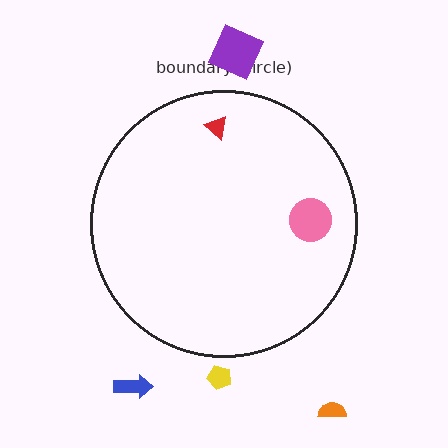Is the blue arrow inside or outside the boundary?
Outside.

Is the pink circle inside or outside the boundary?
Inside.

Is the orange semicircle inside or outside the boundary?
Outside.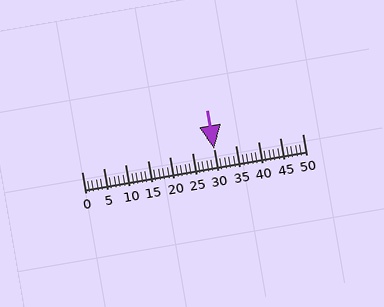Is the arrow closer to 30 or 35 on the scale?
The arrow is closer to 30.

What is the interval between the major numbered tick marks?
The major tick marks are spaced 5 units apart.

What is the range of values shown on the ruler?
The ruler shows values from 0 to 50.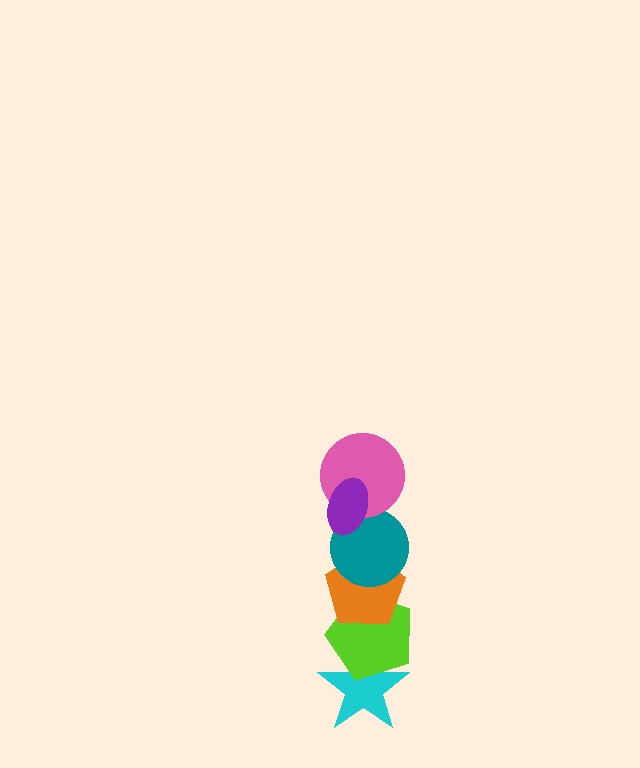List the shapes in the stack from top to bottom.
From top to bottom: the purple ellipse, the pink circle, the teal circle, the orange pentagon, the lime pentagon, the cyan star.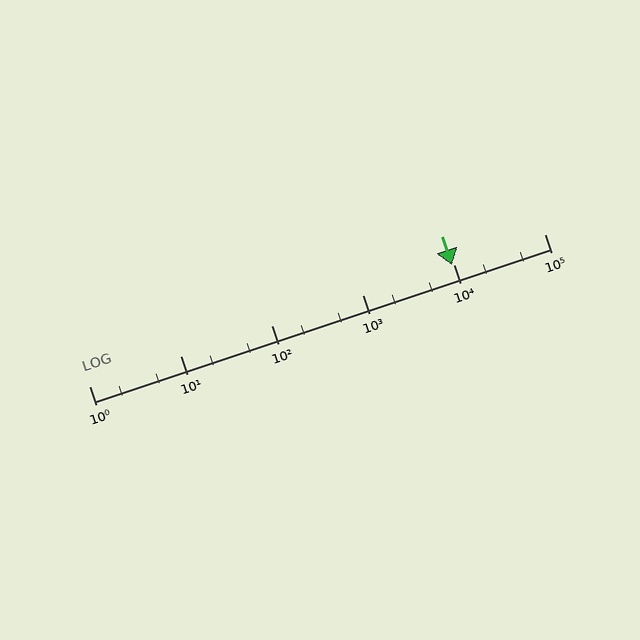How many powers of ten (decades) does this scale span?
The scale spans 5 decades, from 1 to 100000.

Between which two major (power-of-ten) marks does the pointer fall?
The pointer is between 1000 and 10000.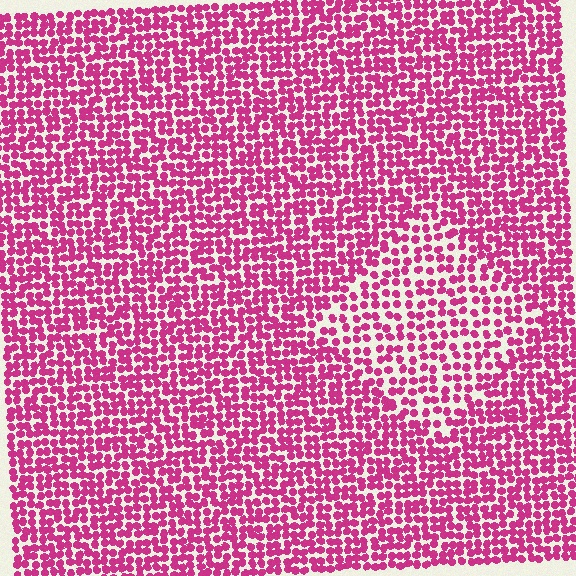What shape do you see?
I see a diamond.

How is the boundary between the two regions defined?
The boundary is defined by a change in element density (approximately 1.6x ratio). All elements are the same color, size, and shape.